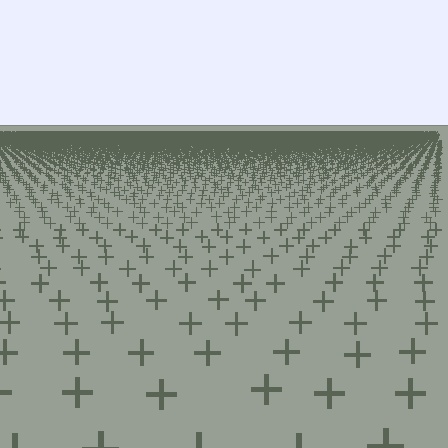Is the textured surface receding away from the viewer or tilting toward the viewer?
The surface is receding away from the viewer. Texture elements get smaller and denser toward the top.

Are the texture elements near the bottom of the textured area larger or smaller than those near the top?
Larger. Near the bottom, elements are closer to the viewer and appear at a bigger on-screen size.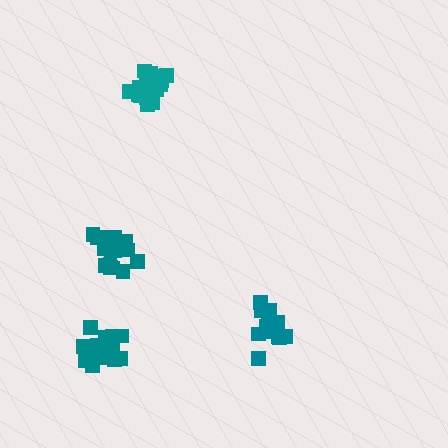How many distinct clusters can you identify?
There are 4 distinct clusters.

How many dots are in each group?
Group 1: 16 dots, Group 2: 21 dots, Group 3: 21 dots, Group 4: 21 dots (79 total).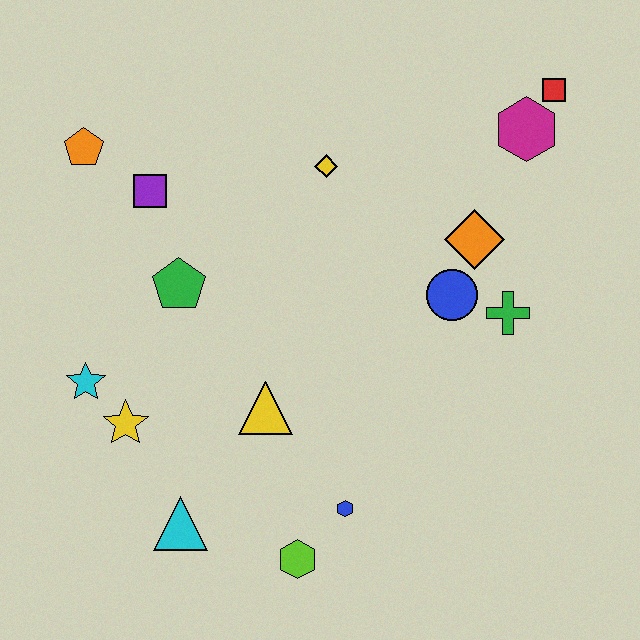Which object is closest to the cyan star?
The yellow star is closest to the cyan star.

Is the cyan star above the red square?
No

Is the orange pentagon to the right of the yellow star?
No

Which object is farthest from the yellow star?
The red square is farthest from the yellow star.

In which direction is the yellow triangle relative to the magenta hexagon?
The yellow triangle is below the magenta hexagon.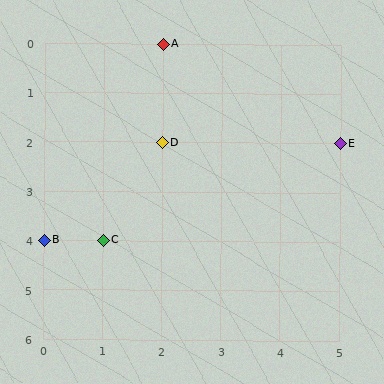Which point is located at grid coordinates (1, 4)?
Point C is at (1, 4).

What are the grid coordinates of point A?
Point A is at grid coordinates (2, 0).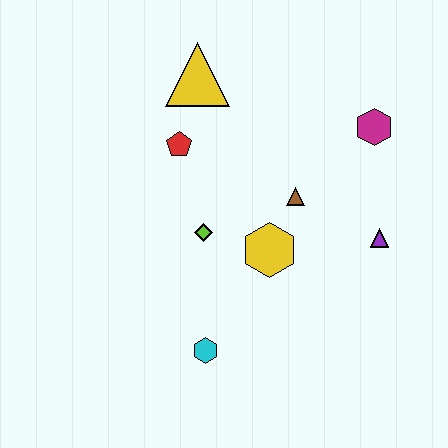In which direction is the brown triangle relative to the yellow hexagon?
The brown triangle is above the yellow hexagon.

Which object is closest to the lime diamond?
The yellow hexagon is closest to the lime diamond.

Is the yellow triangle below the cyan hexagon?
No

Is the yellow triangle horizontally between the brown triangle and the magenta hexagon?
No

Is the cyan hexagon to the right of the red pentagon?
Yes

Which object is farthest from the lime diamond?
The magenta hexagon is farthest from the lime diamond.